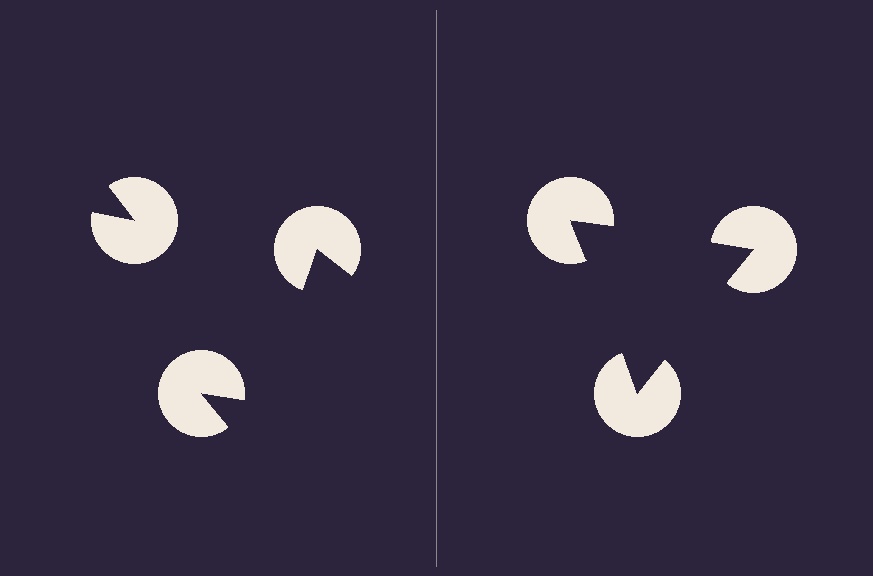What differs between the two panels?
The pac-man discs are positioned identically on both sides; only the wedge orientations differ. On the right they align to a triangle; on the left they are misaligned.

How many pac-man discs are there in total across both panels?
6 — 3 on each side.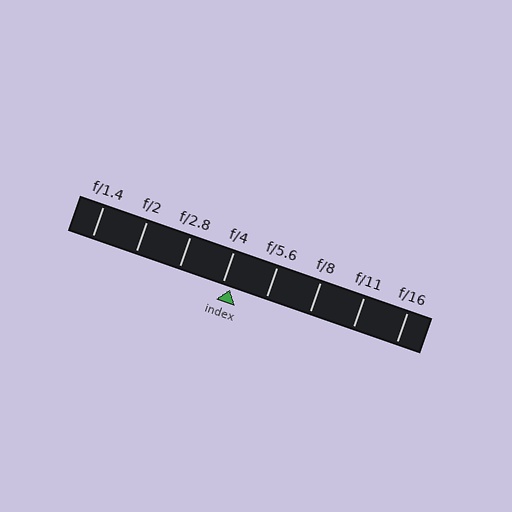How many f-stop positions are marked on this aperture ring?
There are 8 f-stop positions marked.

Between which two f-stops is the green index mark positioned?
The index mark is between f/4 and f/5.6.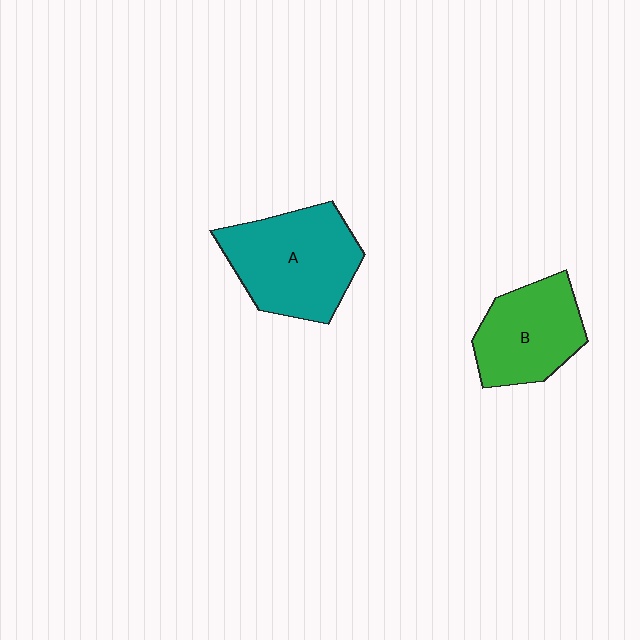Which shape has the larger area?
Shape A (teal).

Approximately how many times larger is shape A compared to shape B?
Approximately 1.3 times.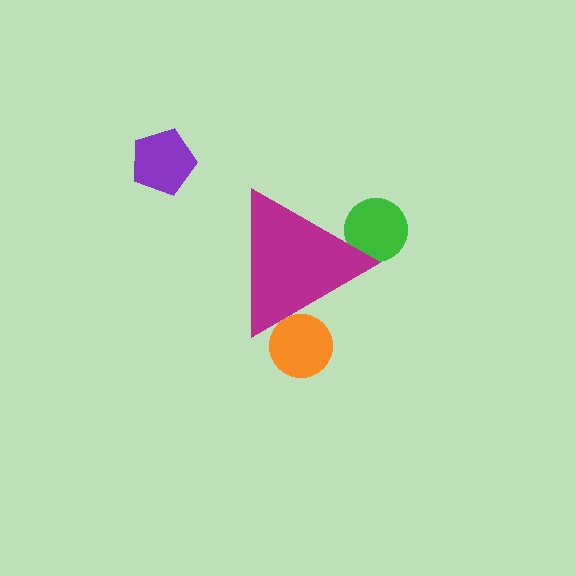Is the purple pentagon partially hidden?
No, the purple pentagon is fully visible.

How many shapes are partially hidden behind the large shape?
2 shapes are partially hidden.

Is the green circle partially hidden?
Yes, the green circle is partially hidden behind the magenta triangle.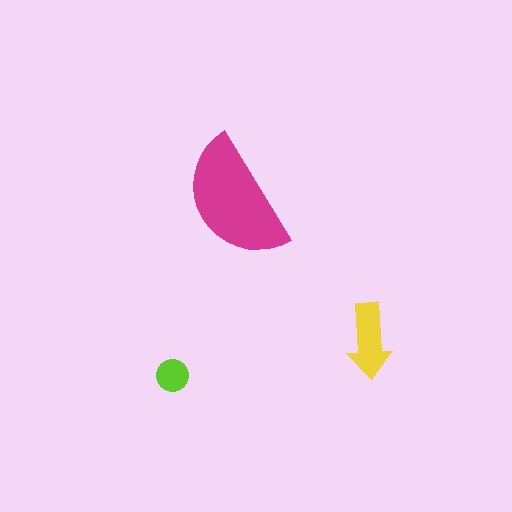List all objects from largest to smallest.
The magenta semicircle, the yellow arrow, the lime circle.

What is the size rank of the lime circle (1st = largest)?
3rd.